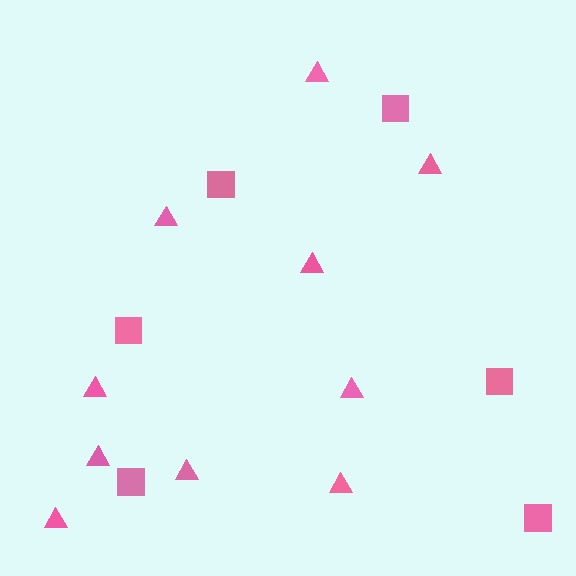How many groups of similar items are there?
There are 2 groups: one group of triangles (10) and one group of squares (6).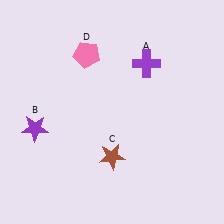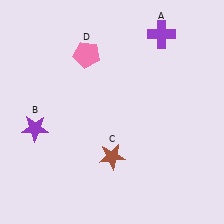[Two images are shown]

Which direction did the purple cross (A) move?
The purple cross (A) moved up.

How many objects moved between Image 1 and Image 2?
1 object moved between the two images.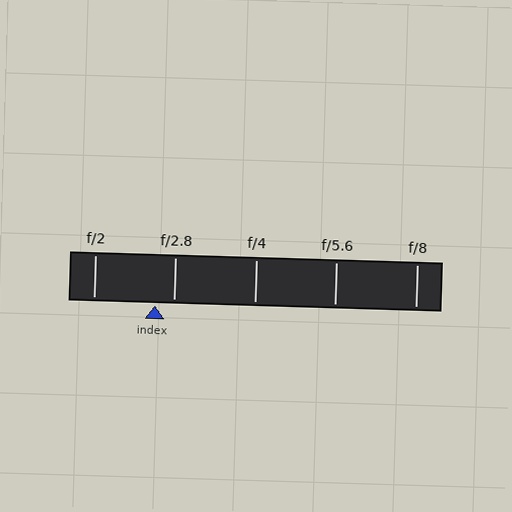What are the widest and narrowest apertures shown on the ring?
The widest aperture shown is f/2 and the narrowest is f/8.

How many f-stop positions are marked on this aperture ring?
There are 5 f-stop positions marked.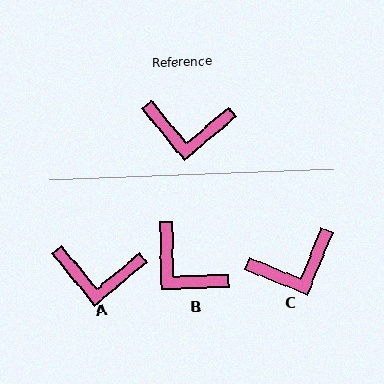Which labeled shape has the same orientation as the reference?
A.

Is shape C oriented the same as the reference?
No, it is off by about 28 degrees.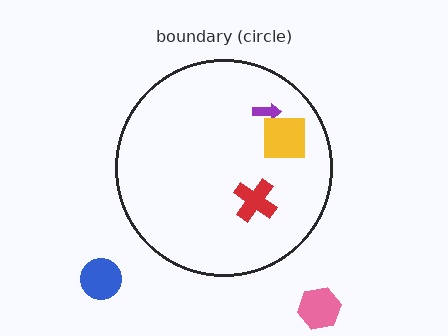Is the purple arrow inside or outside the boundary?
Inside.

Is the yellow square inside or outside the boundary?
Inside.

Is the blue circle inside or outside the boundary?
Outside.